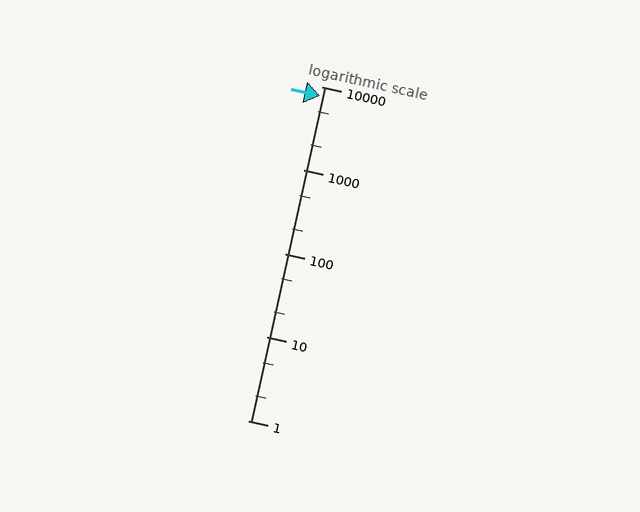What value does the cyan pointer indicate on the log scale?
The pointer indicates approximately 7700.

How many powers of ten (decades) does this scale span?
The scale spans 4 decades, from 1 to 10000.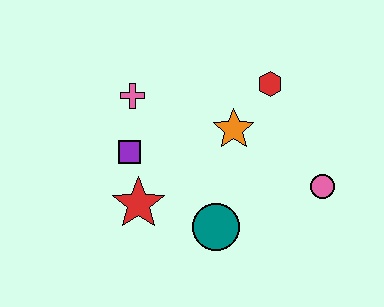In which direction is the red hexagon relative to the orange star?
The red hexagon is above the orange star.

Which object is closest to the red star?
The purple square is closest to the red star.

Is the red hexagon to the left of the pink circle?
Yes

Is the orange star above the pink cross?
No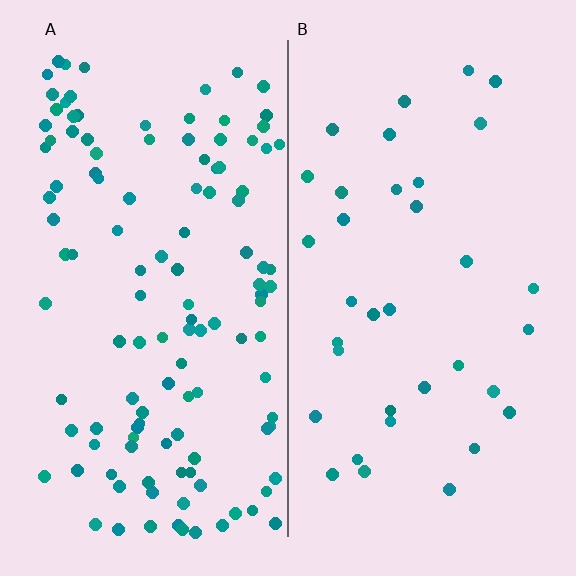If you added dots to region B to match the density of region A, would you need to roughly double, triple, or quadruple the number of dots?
Approximately triple.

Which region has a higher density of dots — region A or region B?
A (the left).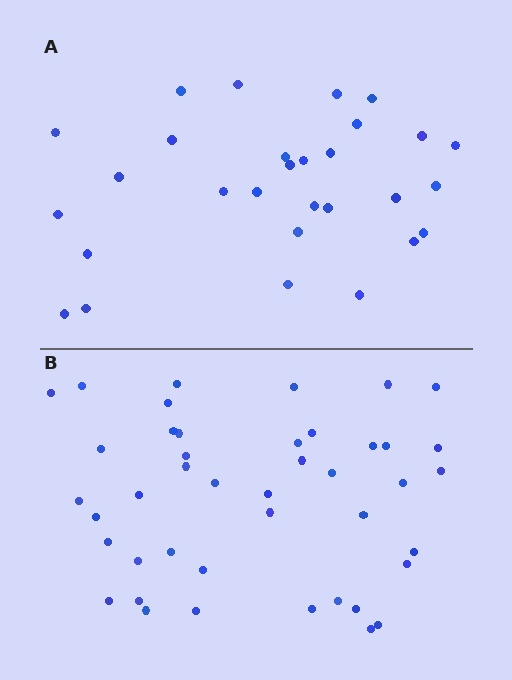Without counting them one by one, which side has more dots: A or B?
Region B (the bottom region) has more dots.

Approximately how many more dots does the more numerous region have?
Region B has approximately 15 more dots than region A.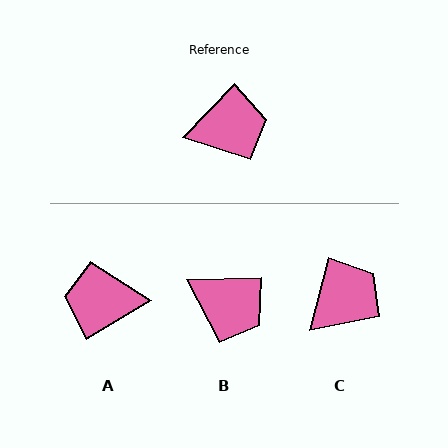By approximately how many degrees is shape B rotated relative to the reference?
Approximately 44 degrees clockwise.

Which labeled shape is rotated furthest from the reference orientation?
A, about 165 degrees away.